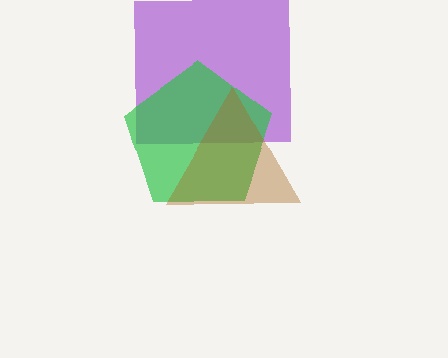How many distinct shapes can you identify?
There are 3 distinct shapes: a purple square, a green pentagon, a brown triangle.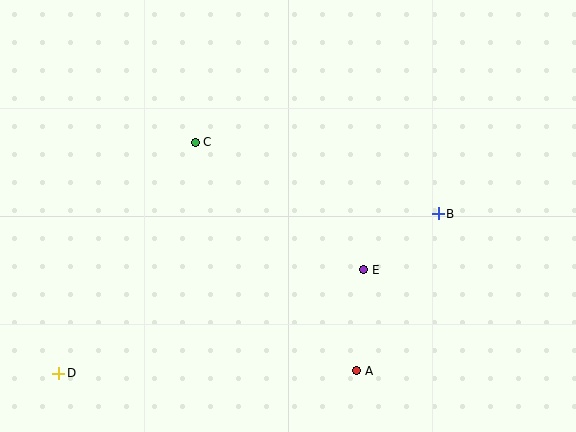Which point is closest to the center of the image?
Point E at (364, 270) is closest to the center.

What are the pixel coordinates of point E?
Point E is at (364, 270).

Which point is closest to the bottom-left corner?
Point D is closest to the bottom-left corner.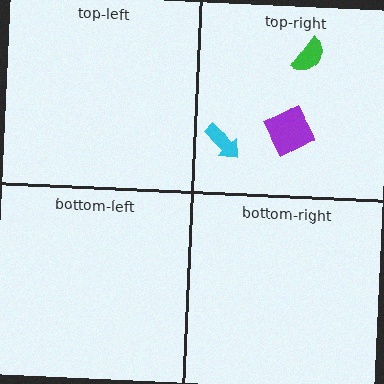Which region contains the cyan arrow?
The top-right region.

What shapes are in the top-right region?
The cyan arrow, the green semicircle, the purple diamond.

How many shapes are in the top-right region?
3.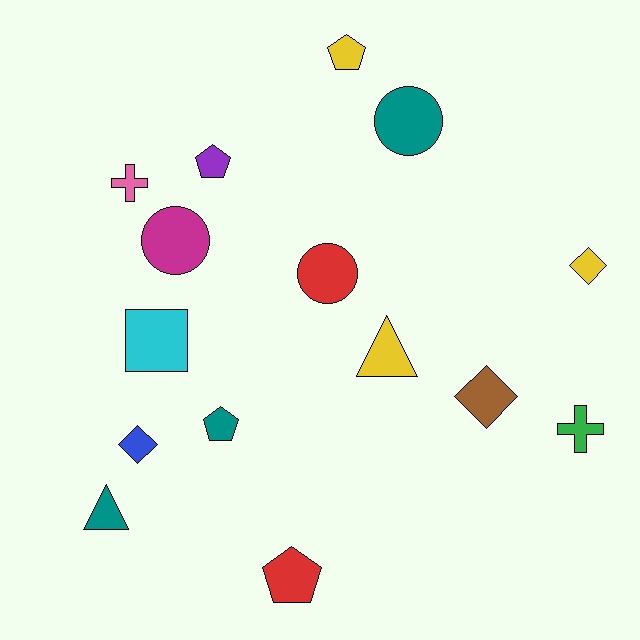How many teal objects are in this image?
There are 3 teal objects.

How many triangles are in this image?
There are 2 triangles.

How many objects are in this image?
There are 15 objects.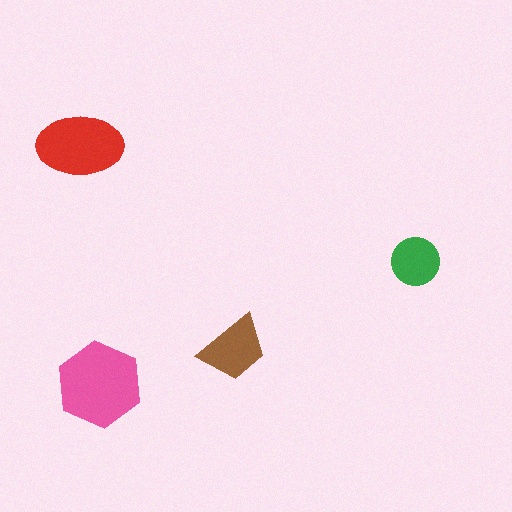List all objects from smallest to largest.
The green circle, the brown trapezoid, the red ellipse, the pink hexagon.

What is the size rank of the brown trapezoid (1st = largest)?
3rd.